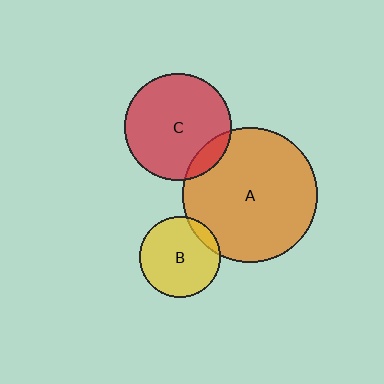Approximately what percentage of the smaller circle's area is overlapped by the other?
Approximately 10%.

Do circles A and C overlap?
Yes.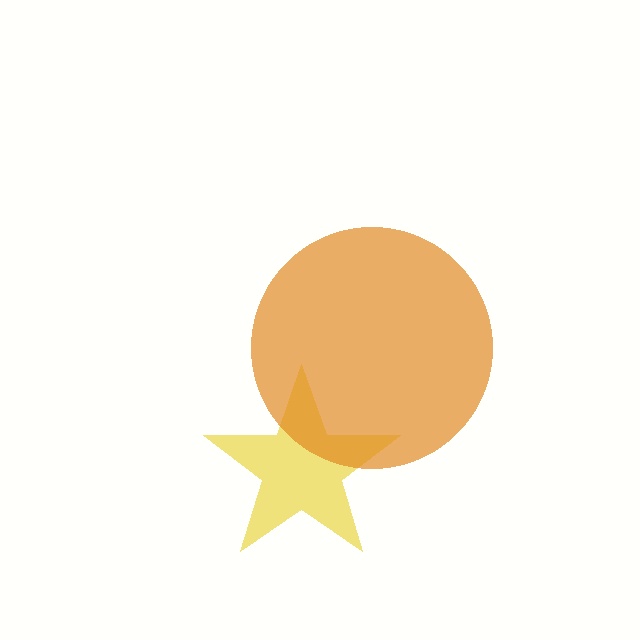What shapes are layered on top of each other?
The layered shapes are: a yellow star, an orange circle.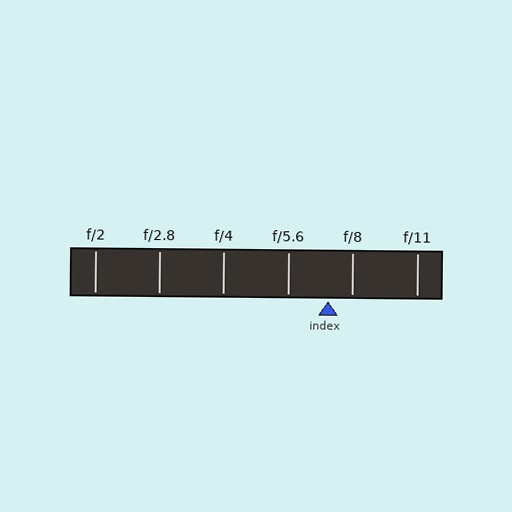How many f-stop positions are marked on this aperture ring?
There are 6 f-stop positions marked.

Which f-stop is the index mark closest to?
The index mark is closest to f/8.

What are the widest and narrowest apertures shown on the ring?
The widest aperture shown is f/2 and the narrowest is f/11.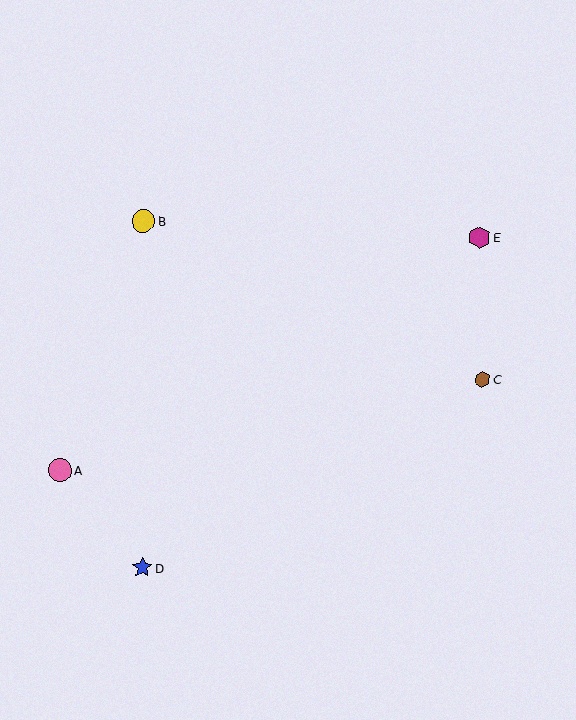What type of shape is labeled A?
Shape A is a pink circle.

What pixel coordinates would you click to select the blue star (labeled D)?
Click at (142, 568) to select the blue star D.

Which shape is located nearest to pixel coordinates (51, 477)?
The pink circle (labeled A) at (60, 470) is nearest to that location.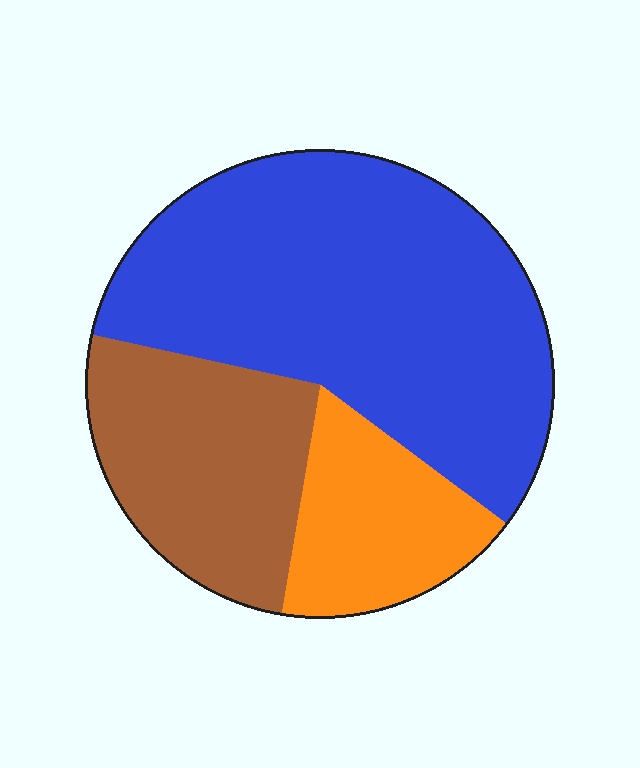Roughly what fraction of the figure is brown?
Brown covers 26% of the figure.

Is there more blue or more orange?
Blue.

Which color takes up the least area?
Orange, at roughly 15%.